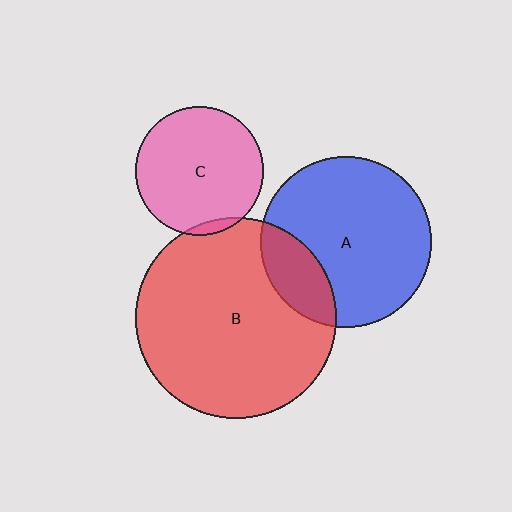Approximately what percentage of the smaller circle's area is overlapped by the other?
Approximately 20%.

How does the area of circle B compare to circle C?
Approximately 2.5 times.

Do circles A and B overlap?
Yes.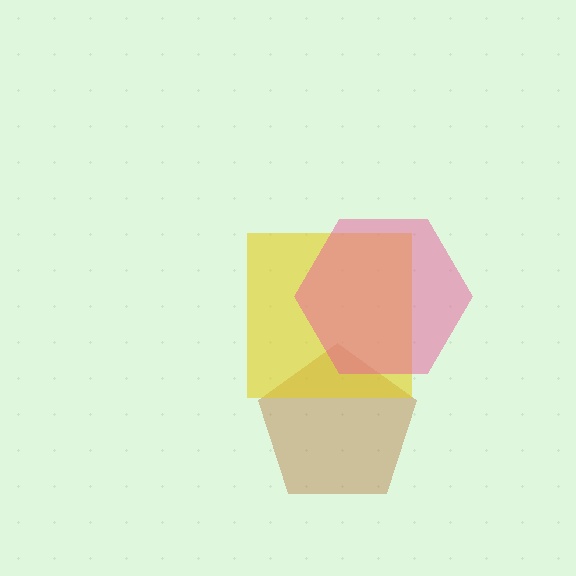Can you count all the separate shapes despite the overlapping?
Yes, there are 3 separate shapes.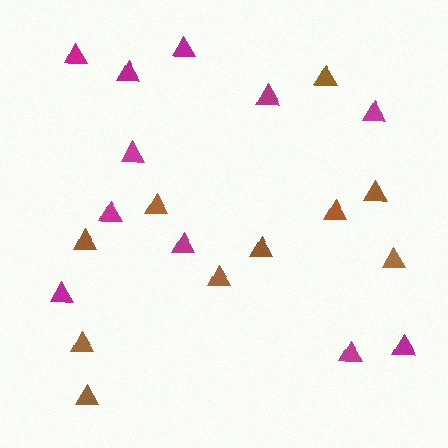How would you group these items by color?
There are 2 groups: one group of brown triangles (10) and one group of magenta triangles (11).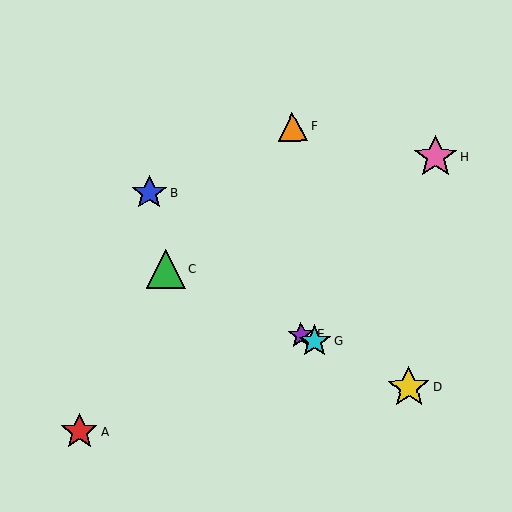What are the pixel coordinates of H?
Object H is at (435, 157).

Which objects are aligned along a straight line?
Objects C, D, E, G are aligned along a straight line.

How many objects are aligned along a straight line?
4 objects (C, D, E, G) are aligned along a straight line.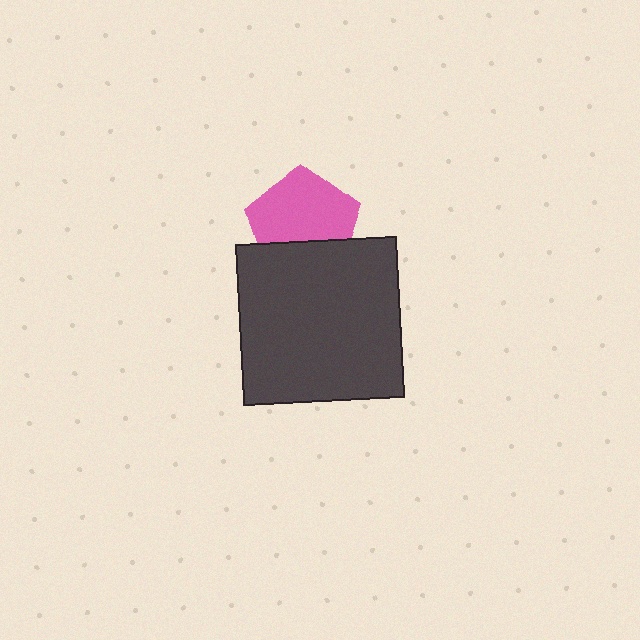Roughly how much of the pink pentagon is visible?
Most of it is visible (roughly 67%).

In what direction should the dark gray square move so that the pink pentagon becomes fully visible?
The dark gray square should move down. That is the shortest direction to clear the overlap and leave the pink pentagon fully visible.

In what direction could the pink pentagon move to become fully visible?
The pink pentagon could move up. That would shift it out from behind the dark gray square entirely.